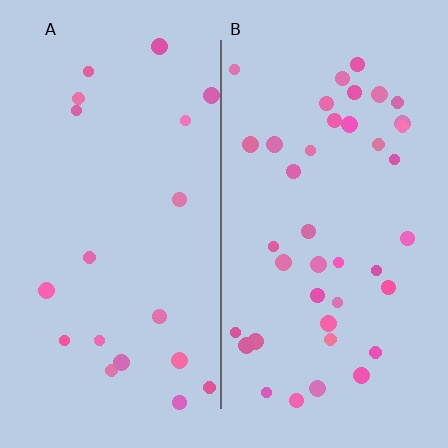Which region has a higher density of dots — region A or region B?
B (the right).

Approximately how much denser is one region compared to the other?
Approximately 2.1× — region B over region A.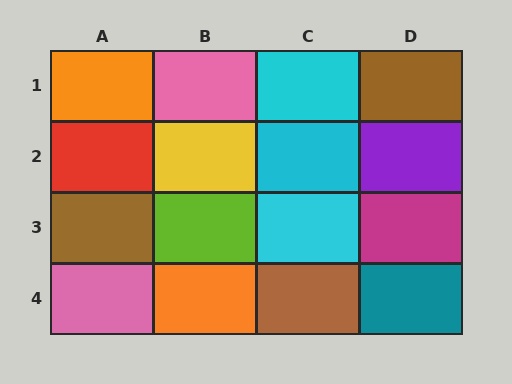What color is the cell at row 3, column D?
Magenta.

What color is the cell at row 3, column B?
Lime.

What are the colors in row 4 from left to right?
Pink, orange, brown, teal.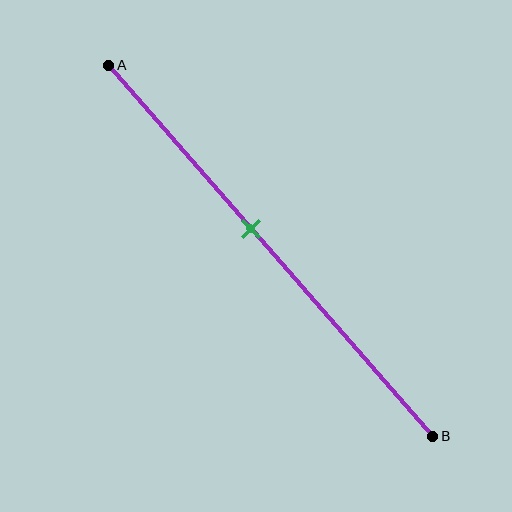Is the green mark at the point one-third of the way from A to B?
No, the mark is at about 45% from A, not at the 33% one-third point.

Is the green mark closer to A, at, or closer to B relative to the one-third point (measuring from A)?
The green mark is closer to point B than the one-third point of segment AB.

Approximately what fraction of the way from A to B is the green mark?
The green mark is approximately 45% of the way from A to B.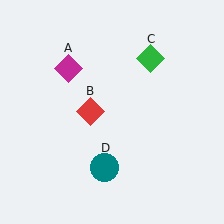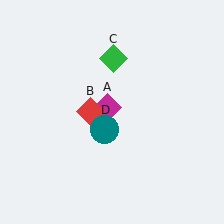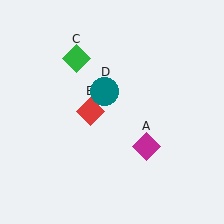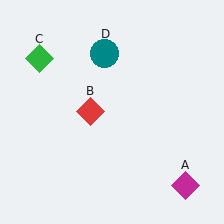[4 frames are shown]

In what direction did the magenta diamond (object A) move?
The magenta diamond (object A) moved down and to the right.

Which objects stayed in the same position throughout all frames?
Red diamond (object B) remained stationary.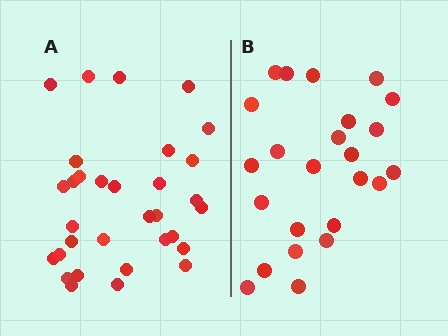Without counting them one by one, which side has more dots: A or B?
Region A (the left region) has more dots.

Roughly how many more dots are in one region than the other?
Region A has roughly 8 or so more dots than region B.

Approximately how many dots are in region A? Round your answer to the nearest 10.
About 30 dots. (The exact count is 32, which rounds to 30.)